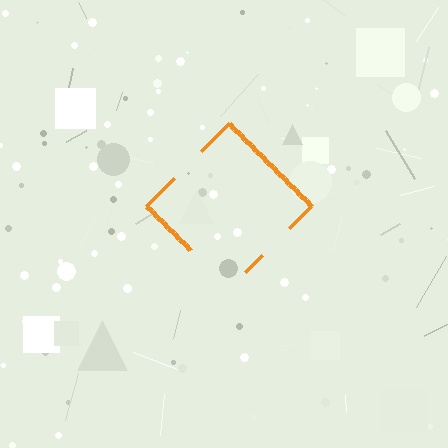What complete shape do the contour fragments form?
The contour fragments form a diamond.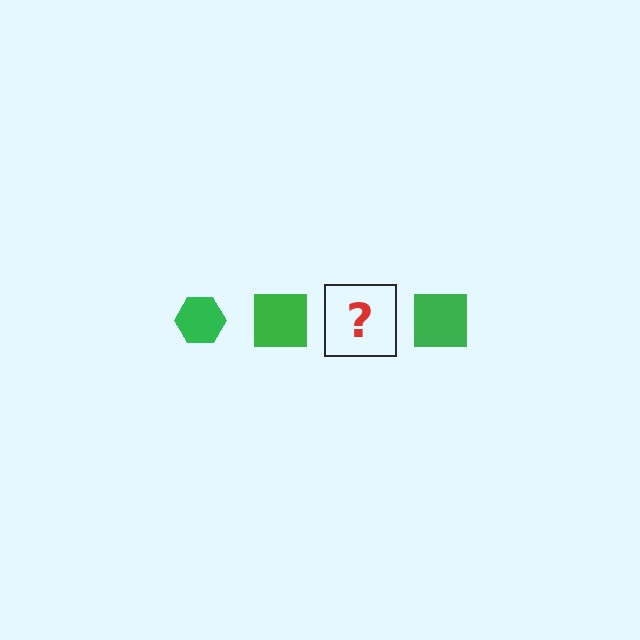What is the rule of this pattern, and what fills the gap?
The rule is that the pattern cycles through hexagon, square shapes in green. The gap should be filled with a green hexagon.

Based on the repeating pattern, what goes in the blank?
The blank should be a green hexagon.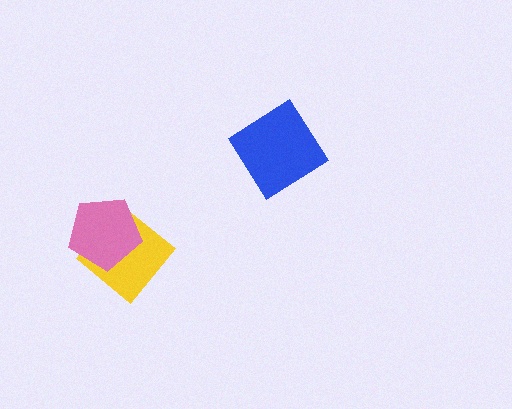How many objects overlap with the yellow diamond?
1 object overlaps with the yellow diamond.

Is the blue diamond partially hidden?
No, no other shape covers it.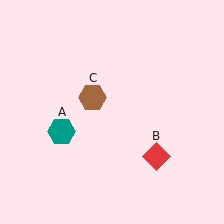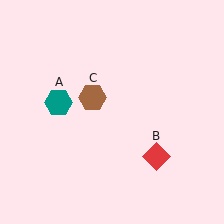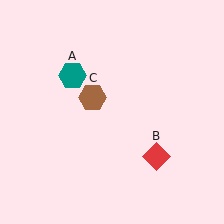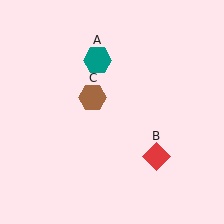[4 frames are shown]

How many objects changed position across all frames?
1 object changed position: teal hexagon (object A).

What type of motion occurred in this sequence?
The teal hexagon (object A) rotated clockwise around the center of the scene.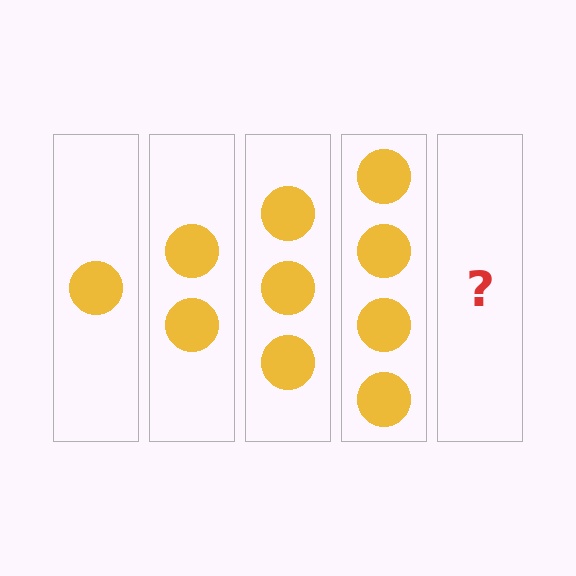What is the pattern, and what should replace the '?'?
The pattern is that each step adds one more circle. The '?' should be 5 circles.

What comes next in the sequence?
The next element should be 5 circles.